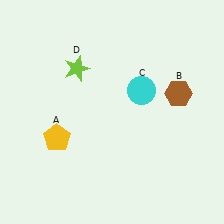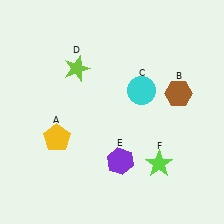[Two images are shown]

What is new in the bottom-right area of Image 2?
A purple hexagon (E) was added in the bottom-right area of Image 2.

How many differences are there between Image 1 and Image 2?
There are 2 differences between the two images.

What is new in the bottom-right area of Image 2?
A lime star (F) was added in the bottom-right area of Image 2.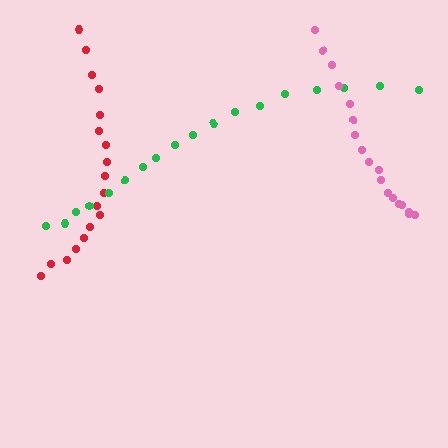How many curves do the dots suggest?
There are 3 distinct paths.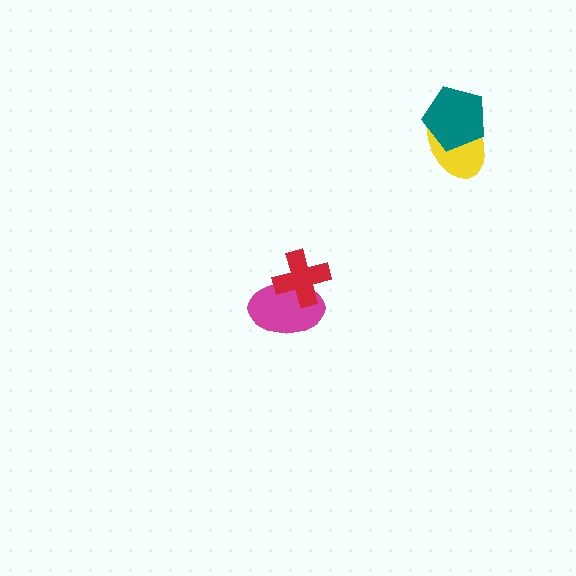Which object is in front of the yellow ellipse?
The teal pentagon is in front of the yellow ellipse.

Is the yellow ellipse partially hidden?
Yes, it is partially covered by another shape.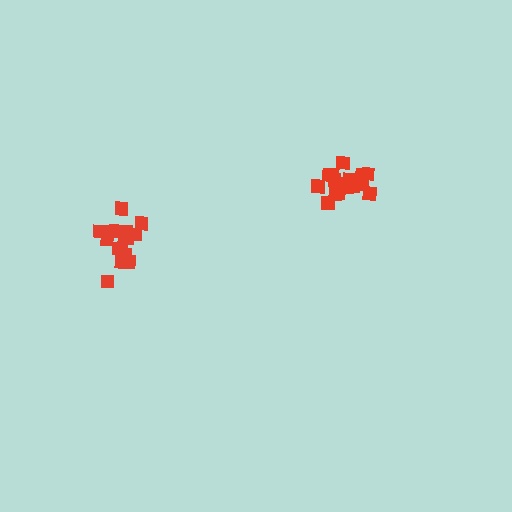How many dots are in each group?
Group 1: 17 dots, Group 2: 16 dots (33 total).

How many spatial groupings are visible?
There are 2 spatial groupings.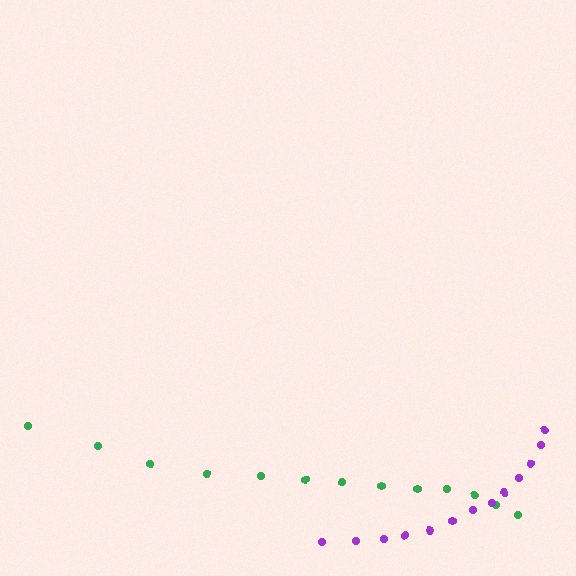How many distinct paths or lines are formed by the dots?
There are 2 distinct paths.